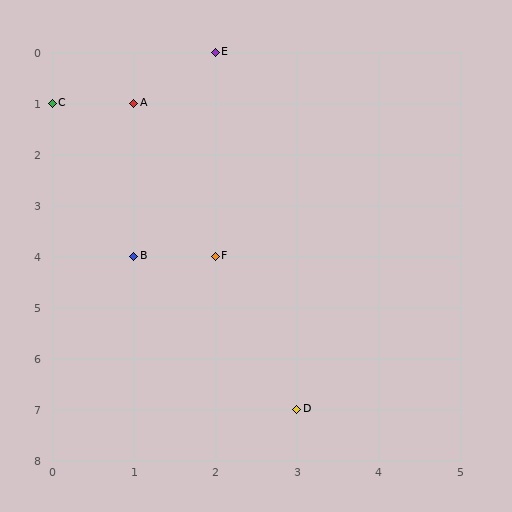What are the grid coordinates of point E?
Point E is at grid coordinates (2, 0).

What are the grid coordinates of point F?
Point F is at grid coordinates (2, 4).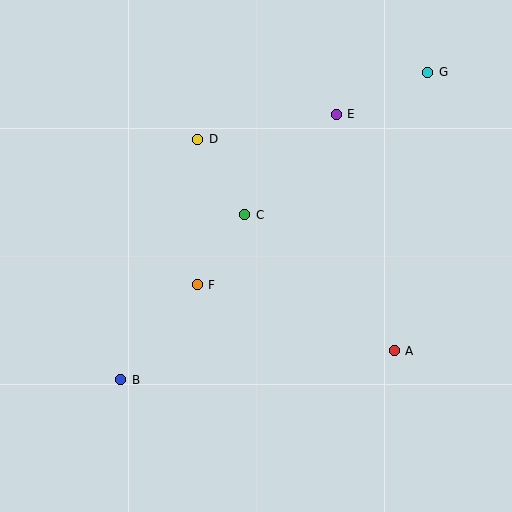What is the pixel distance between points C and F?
The distance between C and F is 85 pixels.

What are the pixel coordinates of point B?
Point B is at (121, 380).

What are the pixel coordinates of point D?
Point D is at (198, 139).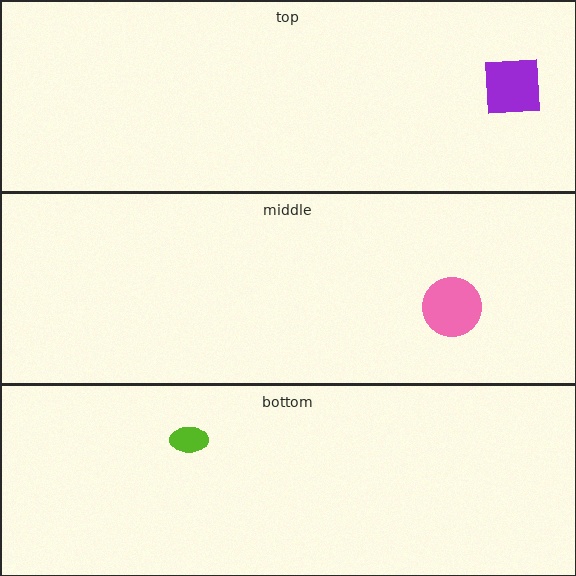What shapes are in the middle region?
The pink circle.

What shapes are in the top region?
The purple square.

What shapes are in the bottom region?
The lime ellipse.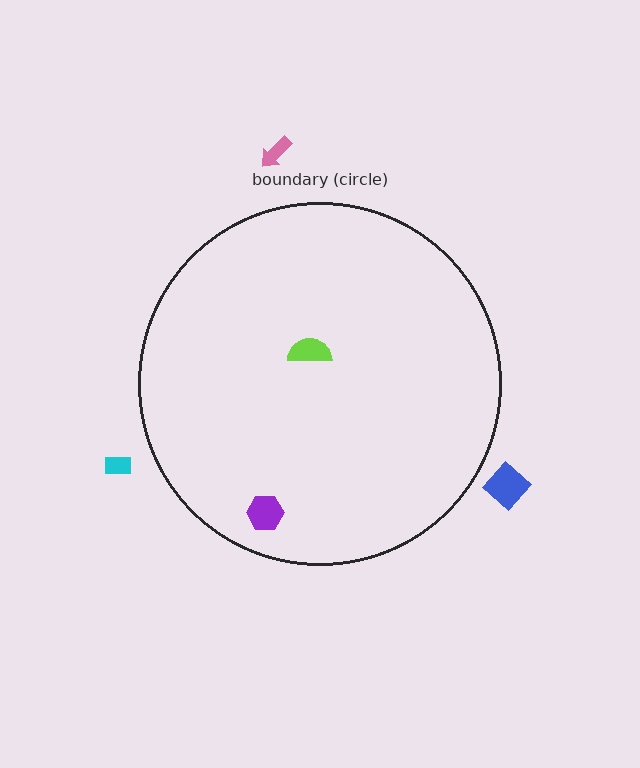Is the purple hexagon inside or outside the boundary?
Inside.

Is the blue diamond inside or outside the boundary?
Outside.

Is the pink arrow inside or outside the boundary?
Outside.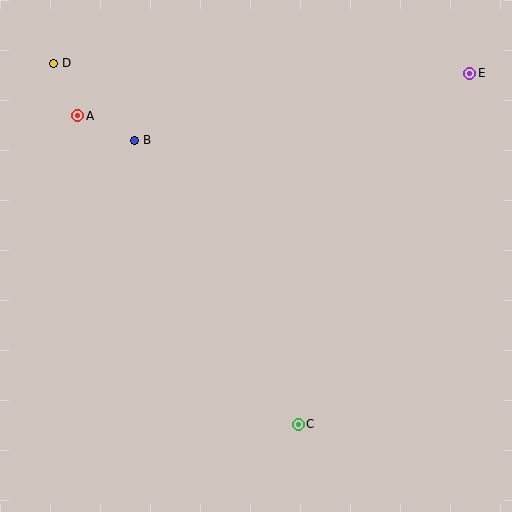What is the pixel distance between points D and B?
The distance between D and B is 111 pixels.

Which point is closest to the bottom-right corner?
Point C is closest to the bottom-right corner.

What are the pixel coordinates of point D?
Point D is at (54, 63).